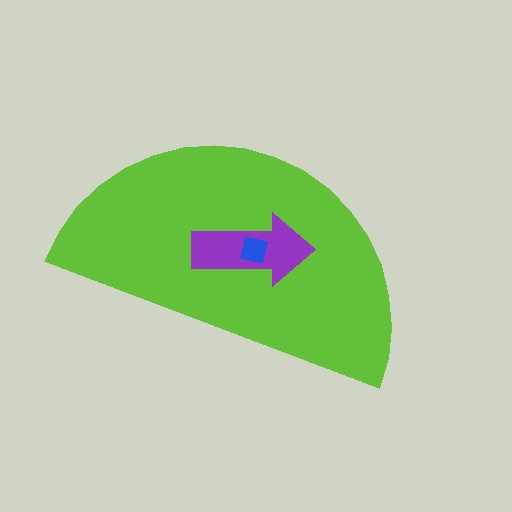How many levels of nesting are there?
3.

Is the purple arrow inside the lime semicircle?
Yes.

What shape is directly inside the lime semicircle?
The purple arrow.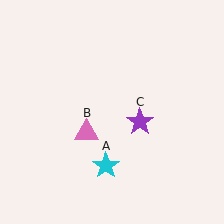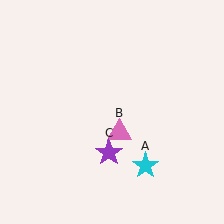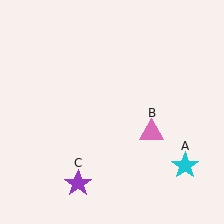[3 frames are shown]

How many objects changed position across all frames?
3 objects changed position: cyan star (object A), pink triangle (object B), purple star (object C).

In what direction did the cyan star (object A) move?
The cyan star (object A) moved right.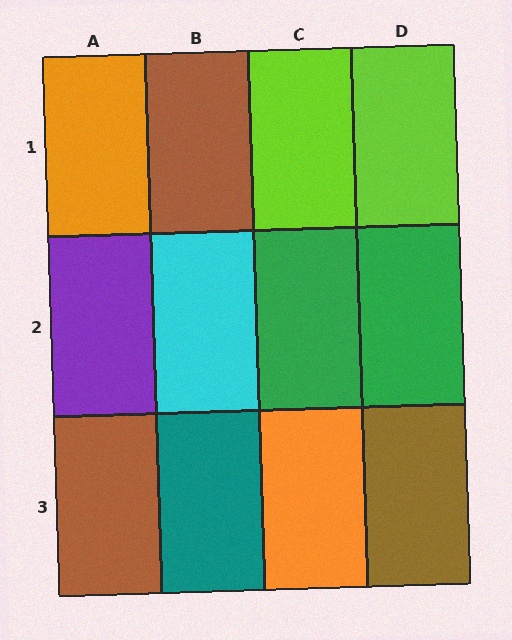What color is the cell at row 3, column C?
Orange.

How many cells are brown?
3 cells are brown.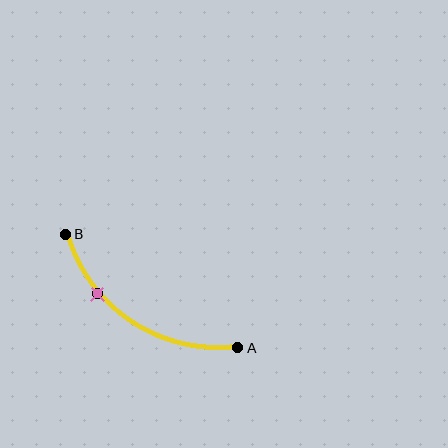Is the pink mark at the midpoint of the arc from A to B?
No. The pink mark lies on the arc but is closer to endpoint B. The arc midpoint would be at the point on the curve equidistant along the arc from both A and B.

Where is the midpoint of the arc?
The arc midpoint is the point on the curve farthest from the straight line joining A and B. It sits below that line.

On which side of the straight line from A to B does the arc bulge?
The arc bulges below the straight line connecting A and B.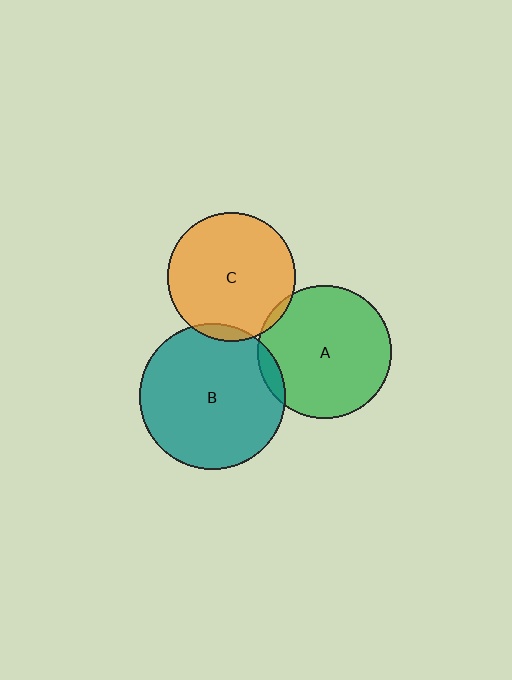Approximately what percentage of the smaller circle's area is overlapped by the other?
Approximately 5%.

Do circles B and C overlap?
Yes.